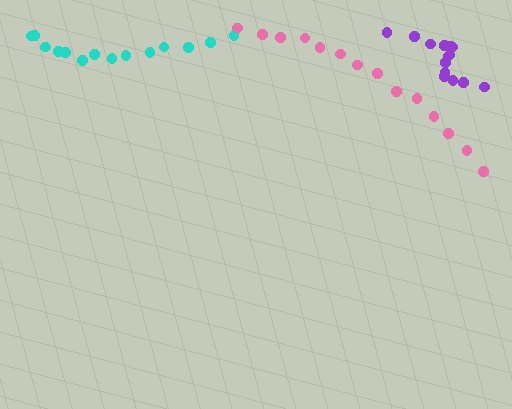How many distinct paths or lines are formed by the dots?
There are 3 distinct paths.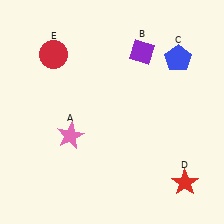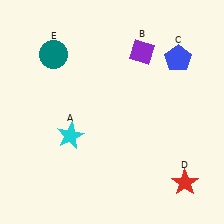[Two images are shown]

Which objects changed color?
A changed from pink to cyan. E changed from red to teal.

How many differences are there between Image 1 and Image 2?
There are 2 differences between the two images.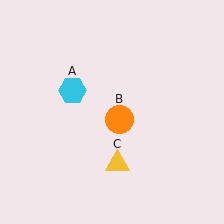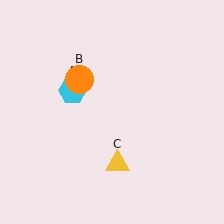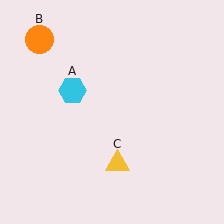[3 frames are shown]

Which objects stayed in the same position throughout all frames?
Cyan hexagon (object A) and yellow triangle (object C) remained stationary.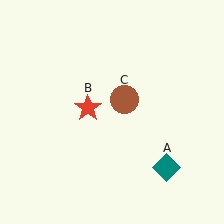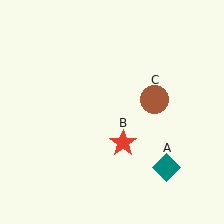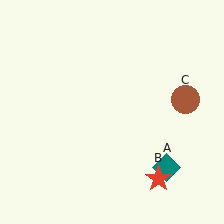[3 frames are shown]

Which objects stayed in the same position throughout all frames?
Teal diamond (object A) remained stationary.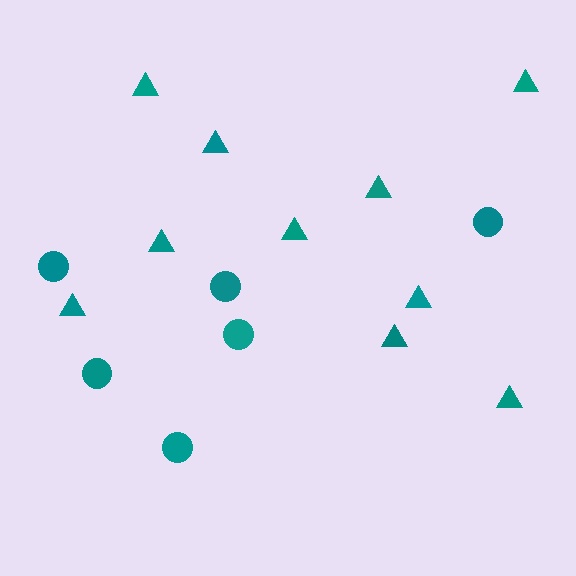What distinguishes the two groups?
There are 2 groups: one group of circles (6) and one group of triangles (10).